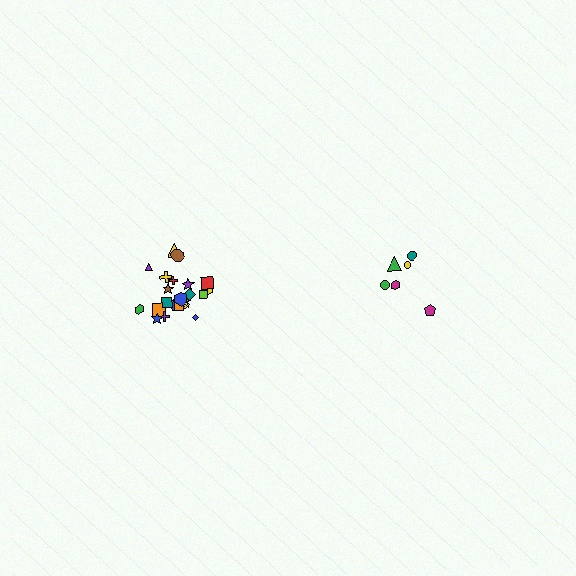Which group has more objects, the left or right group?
The left group.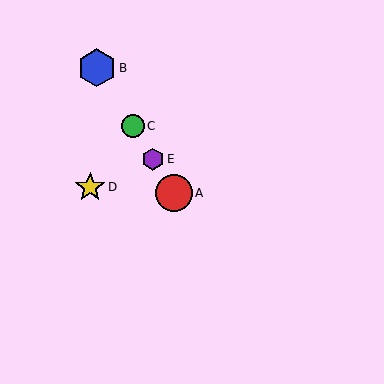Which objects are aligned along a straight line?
Objects A, B, C, E are aligned along a straight line.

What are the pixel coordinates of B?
Object B is at (97, 68).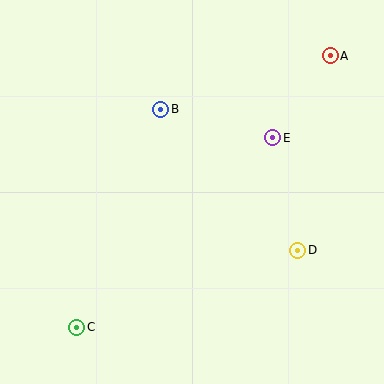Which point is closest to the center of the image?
Point B at (161, 109) is closest to the center.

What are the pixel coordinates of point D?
Point D is at (298, 250).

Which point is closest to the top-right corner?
Point A is closest to the top-right corner.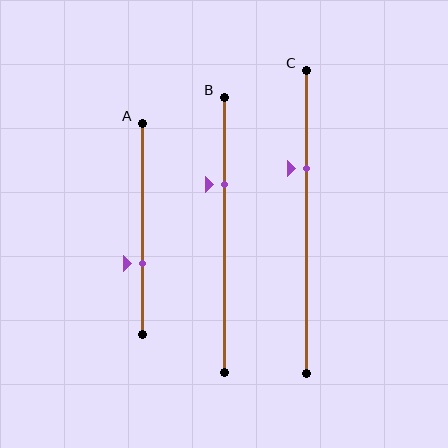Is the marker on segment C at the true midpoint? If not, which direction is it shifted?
No, the marker on segment C is shifted upward by about 18% of the segment length.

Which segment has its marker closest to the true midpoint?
Segment A has its marker closest to the true midpoint.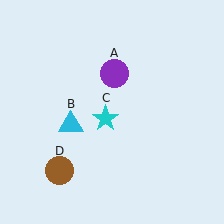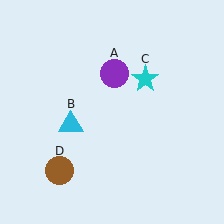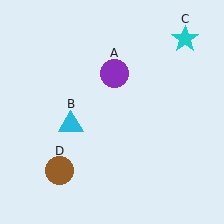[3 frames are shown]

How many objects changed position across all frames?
1 object changed position: cyan star (object C).